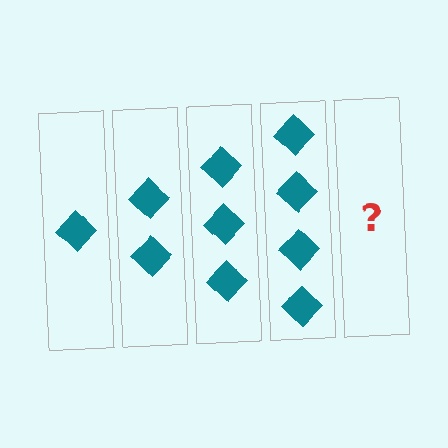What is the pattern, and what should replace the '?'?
The pattern is that each step adds one more diamond. The '?' should be 5 diamonds.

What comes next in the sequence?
The next element should be 5 diamonds.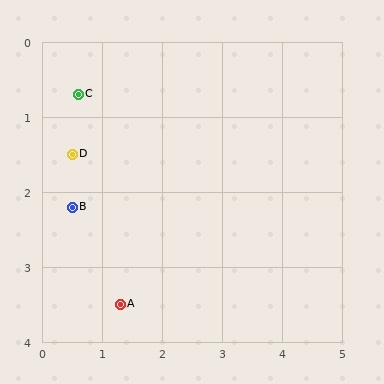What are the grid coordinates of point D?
Point D is at approximately (0.5, 1.5).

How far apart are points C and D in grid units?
Points C and D are about 0.8 grid units apart.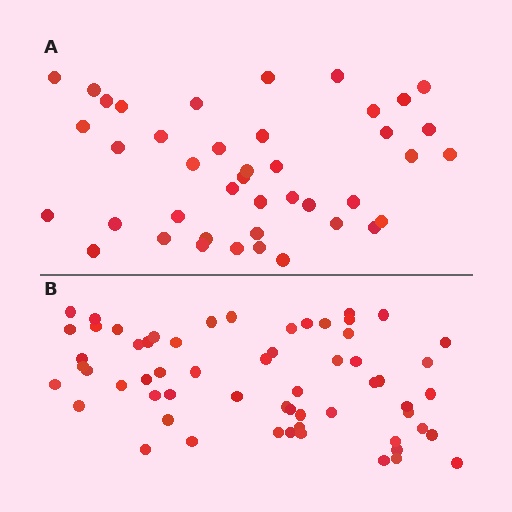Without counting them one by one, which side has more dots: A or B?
Region B (the bottom region) has more dots.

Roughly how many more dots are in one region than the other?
Region B has approximately 20 more dots than region A.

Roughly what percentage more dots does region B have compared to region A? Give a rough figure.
About 45% more.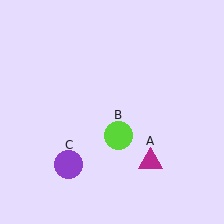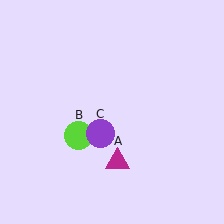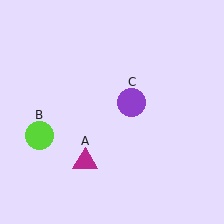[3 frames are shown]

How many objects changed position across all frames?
3 objects changed position: magenta triangle (object A), lime circle (object B), purple circle (object C).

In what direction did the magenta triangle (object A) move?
The magenta triangle (object A) moved left.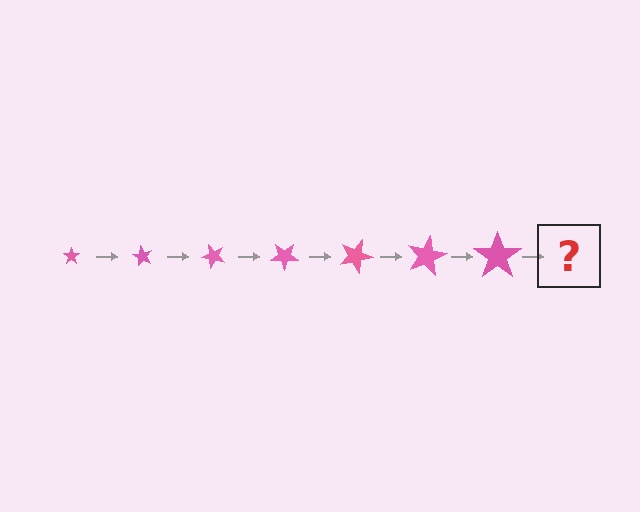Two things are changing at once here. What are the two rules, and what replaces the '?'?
The two rules are that the star grows larger each step and it rotates 60 degrees each step. The '?' should be a star, larger than the previous one and rotated 420 degrees from the start.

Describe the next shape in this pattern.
It should be a star, larger than the previous one and rotated 420 degrees from the start.